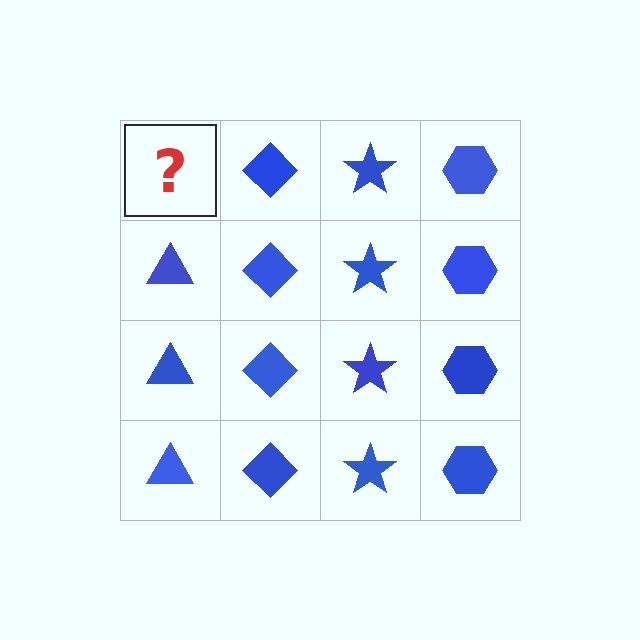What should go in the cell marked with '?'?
The missing cell should contain a blue triangle.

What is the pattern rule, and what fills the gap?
The rule is that each column has a consistent shape. The gap should be filled with a blue triangle.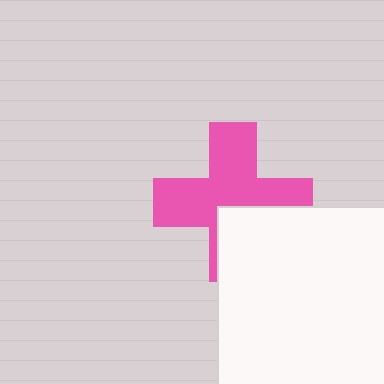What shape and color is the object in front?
The object in front is a white square.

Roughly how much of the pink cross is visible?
Most of it is visible (roughly 68%).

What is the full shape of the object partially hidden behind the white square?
The partially hidden object is a pink cross.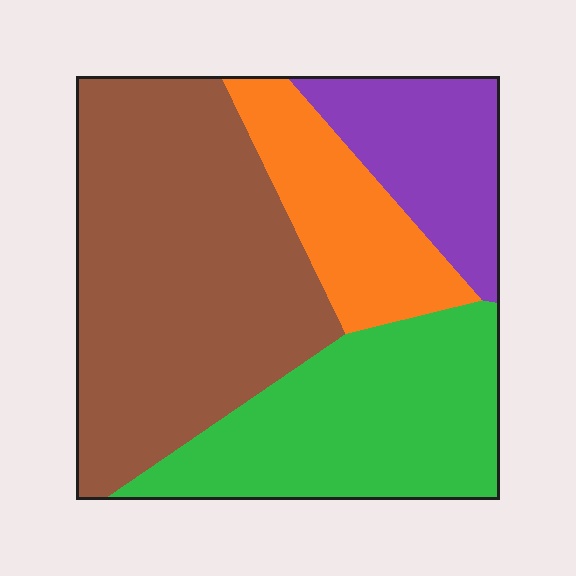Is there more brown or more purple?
Brown.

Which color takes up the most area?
Brown, at roughly 45%.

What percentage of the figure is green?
Green covers roughly 25% of the figure.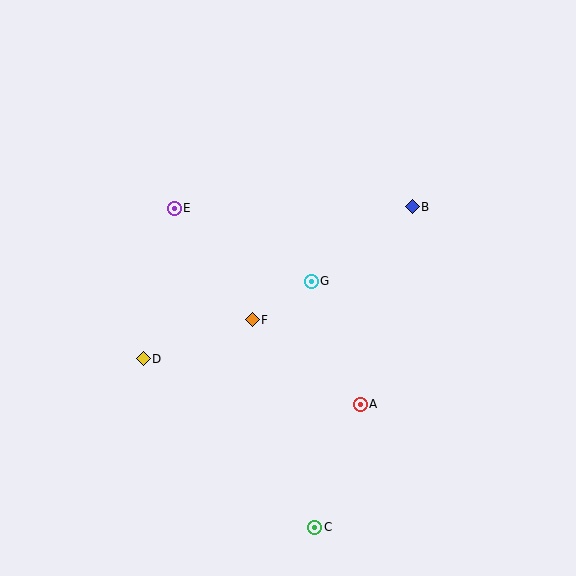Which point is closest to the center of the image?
Point G at (311, 281) is closest to the center.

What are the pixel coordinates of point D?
Point D is at (143, 359).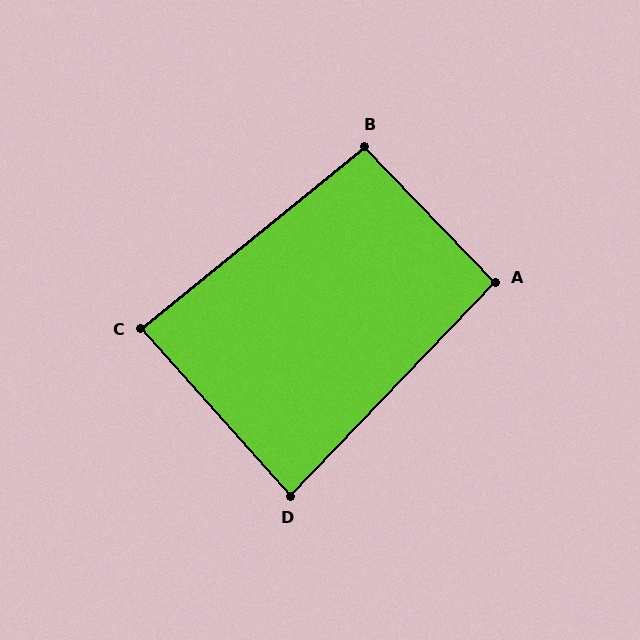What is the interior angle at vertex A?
Approximately 92 degrees (approximately right).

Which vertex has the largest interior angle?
B, at approximately 95 degrees.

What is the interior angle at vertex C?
Approximately 88 degrees (approximately right).